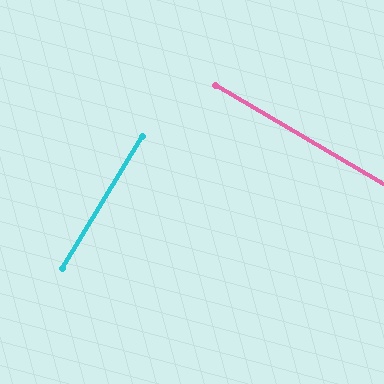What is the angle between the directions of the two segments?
Approximately 89 degrees.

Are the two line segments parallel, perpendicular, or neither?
Perpendicular — they meet at approximately 89°.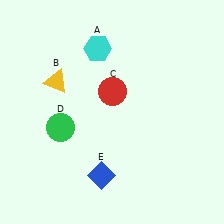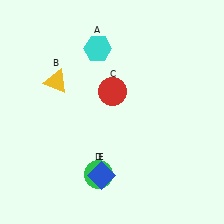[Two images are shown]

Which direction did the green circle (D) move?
The green circle (D) moved down.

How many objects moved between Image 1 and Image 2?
1 object moved between the two images.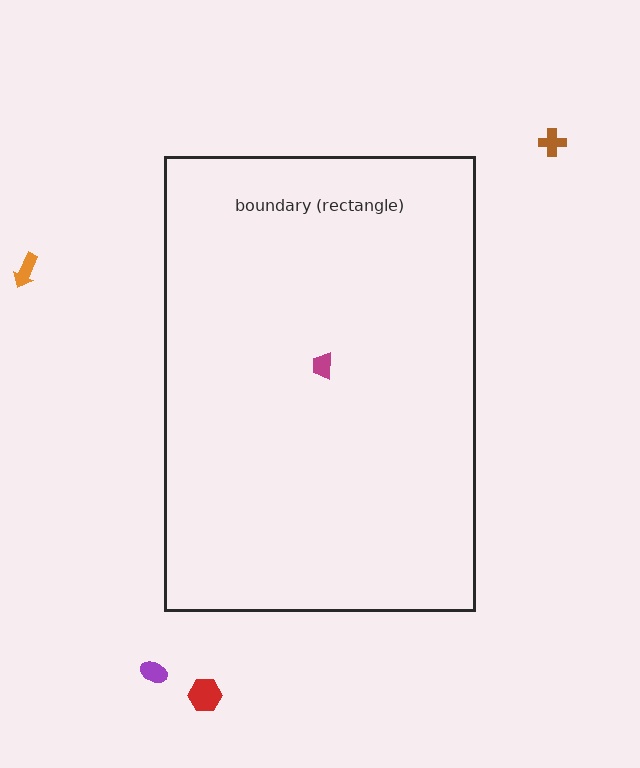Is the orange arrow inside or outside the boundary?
Outside.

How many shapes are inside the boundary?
1 inside, 4 outside.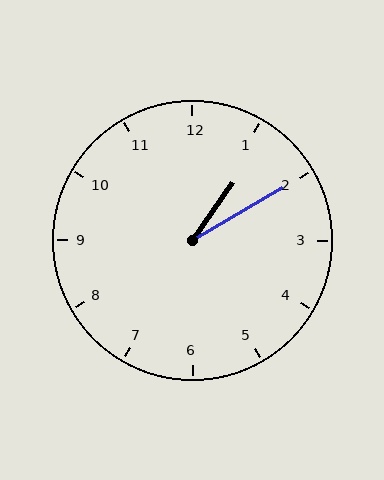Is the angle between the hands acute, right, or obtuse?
It is acute.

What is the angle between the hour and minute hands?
Approximately 25 degrees.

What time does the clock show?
1:10.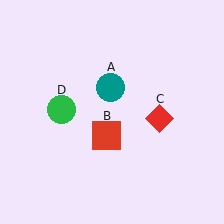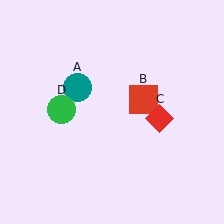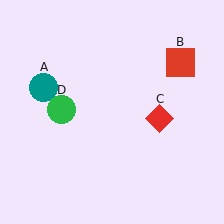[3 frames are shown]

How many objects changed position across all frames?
2 objects changed position: teal circle (object A), red square (object B).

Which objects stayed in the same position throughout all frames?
Red diamond (object C) and green circle (object D) remained stationary.